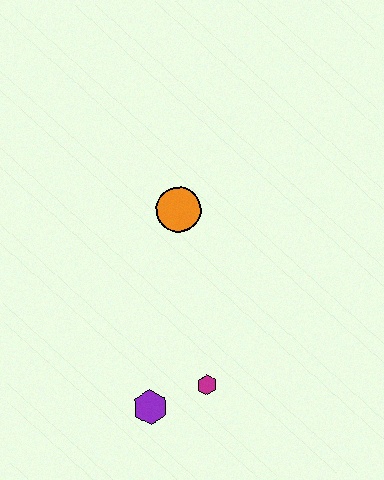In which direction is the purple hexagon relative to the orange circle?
The purple hexagon is below the orange circle.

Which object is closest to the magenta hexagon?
The purple hexagon is closest to the magenta hexagon.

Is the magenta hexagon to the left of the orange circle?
No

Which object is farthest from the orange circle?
The purple hexagon is farthest from the orange circle.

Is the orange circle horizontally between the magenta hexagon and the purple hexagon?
Yes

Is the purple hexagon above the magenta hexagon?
No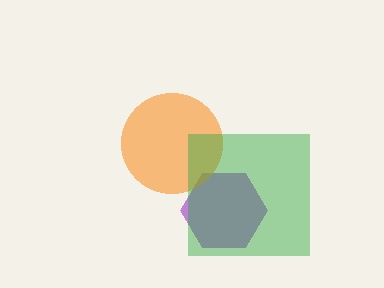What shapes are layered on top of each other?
The layered shapes are: a purple hexagon, an orange circle, a green square.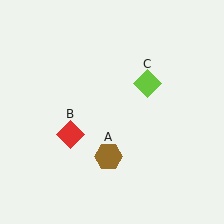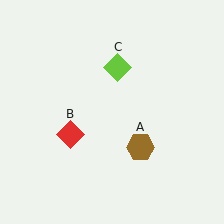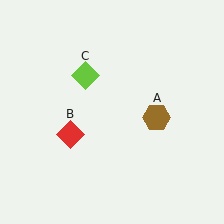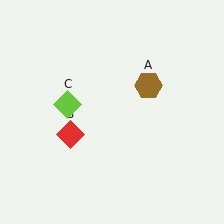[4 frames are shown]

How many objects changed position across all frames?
2 objects changed position: brown hexagon (object A), lime diamond (object C).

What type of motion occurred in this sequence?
The brown hexagon (object A), lime diamond (object C) rotated counterclockwise around the center of the scene.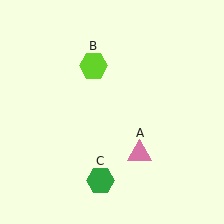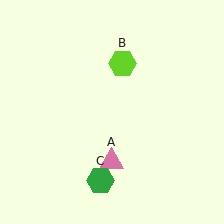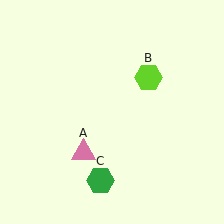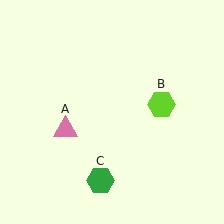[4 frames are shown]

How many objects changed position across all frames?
2 objects changed position: pink triangle (object A), lime hexagon (object B).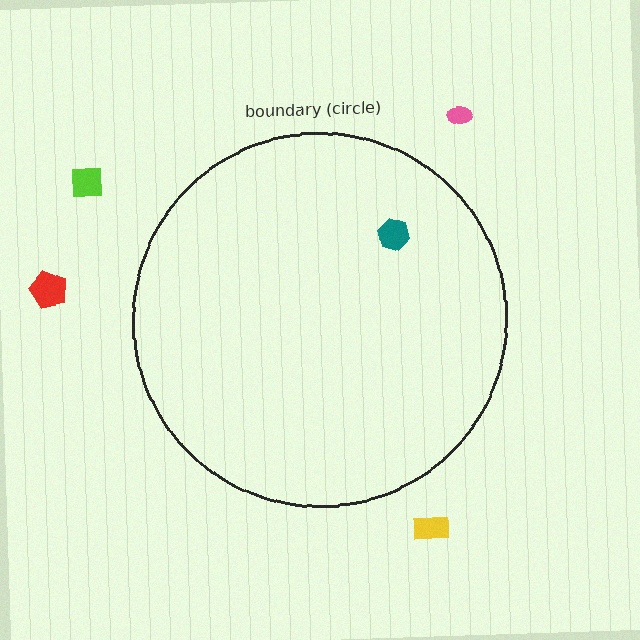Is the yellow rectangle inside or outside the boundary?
Outside.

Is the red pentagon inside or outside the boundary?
Outside.